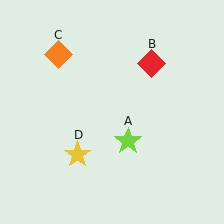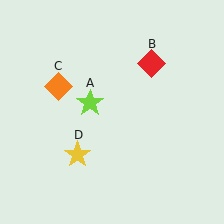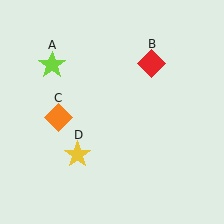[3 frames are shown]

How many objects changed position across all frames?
2 objects changed position: lime star (object A), orange diamond (object C).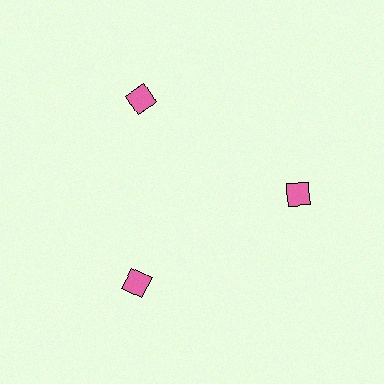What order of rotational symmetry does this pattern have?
This pattern has 3-fold rotational symmetry.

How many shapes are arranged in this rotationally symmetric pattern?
There are 3 shapes, arranged in 3 groups of 1.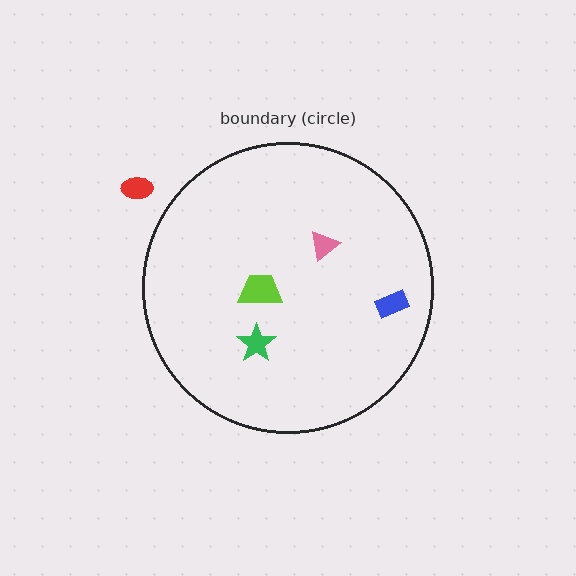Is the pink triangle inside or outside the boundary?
Inside.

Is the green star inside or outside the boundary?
Inside.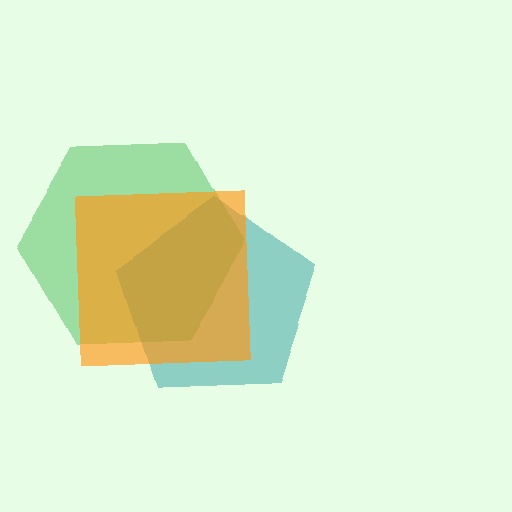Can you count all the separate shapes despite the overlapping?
Yes, there are 3 separate shapes.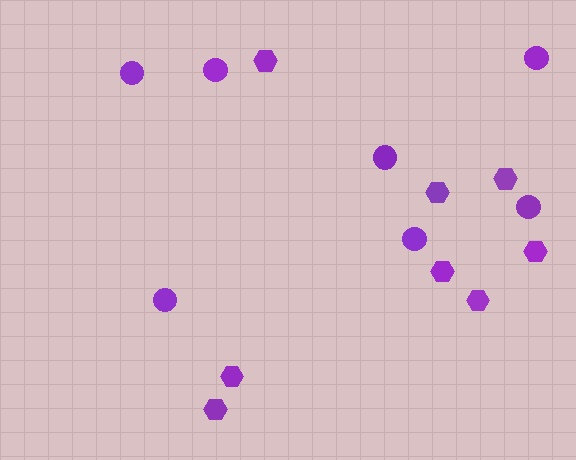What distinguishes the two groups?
There are 2 groups: one group of hexagons (8) and one group of circles (7).